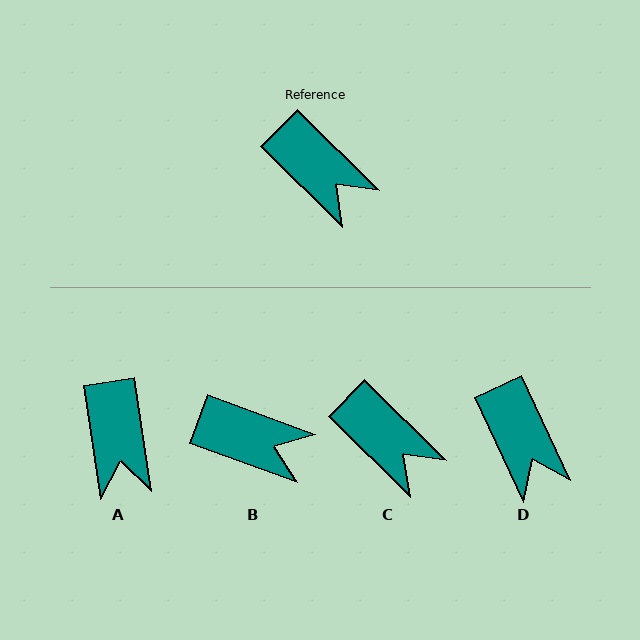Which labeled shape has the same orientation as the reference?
C.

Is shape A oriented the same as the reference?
No, it is off by about 37 degrees.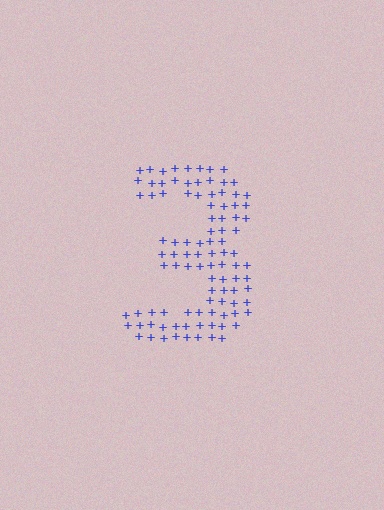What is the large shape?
The large shape is the digit 3.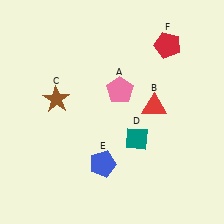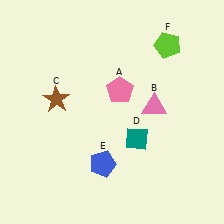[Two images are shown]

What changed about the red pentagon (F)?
In Image 1, F is red. In Image 2, it changed to lime.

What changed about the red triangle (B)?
In Image 1, B is red. In Image 2, it changed to pink.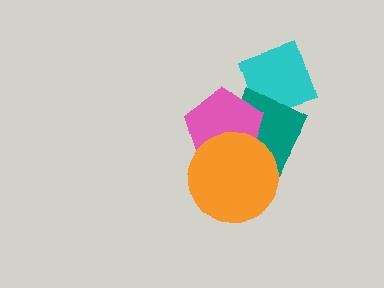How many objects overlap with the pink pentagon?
2 objects overlap with the pink pentagon.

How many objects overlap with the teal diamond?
3 objects overlap with the teal diamond.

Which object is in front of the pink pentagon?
The orange circle is in front of the pink pentagon.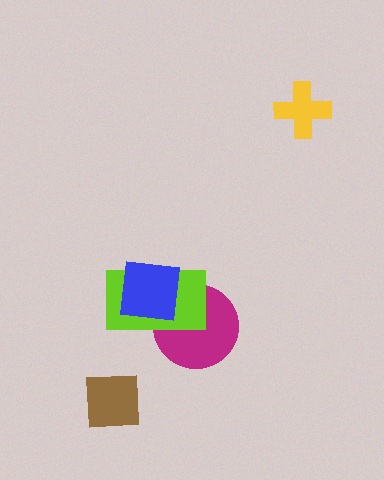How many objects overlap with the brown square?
0 objects overlap with the brown square.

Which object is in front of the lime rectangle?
The blue square is in front of the lime rectangle.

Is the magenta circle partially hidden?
Yes, it is partially covered by another shape.